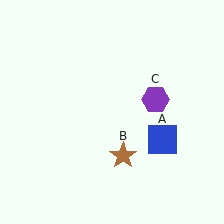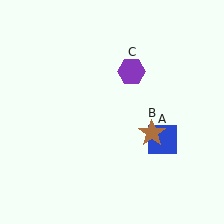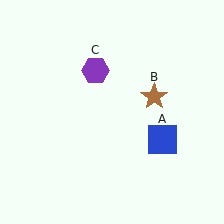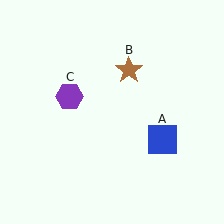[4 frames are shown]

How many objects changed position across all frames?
2 objects changed position: brown star (object B), purple hexagon (object C).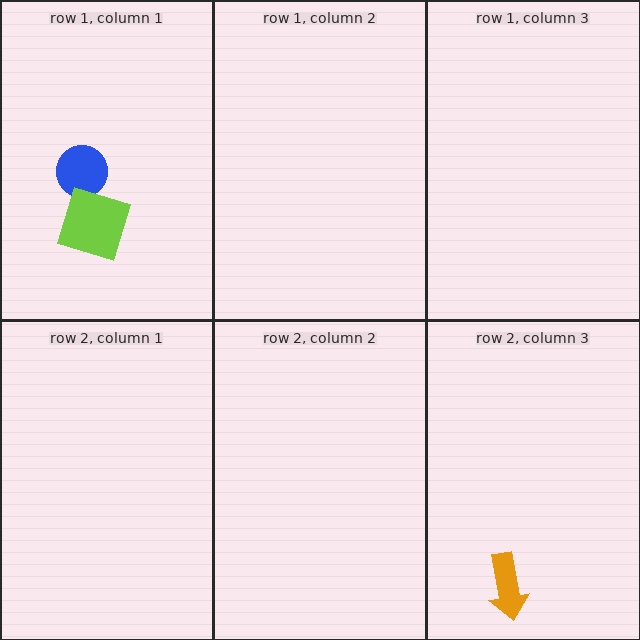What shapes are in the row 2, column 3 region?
The orange arrow.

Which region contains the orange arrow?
The row 2, column 3 region.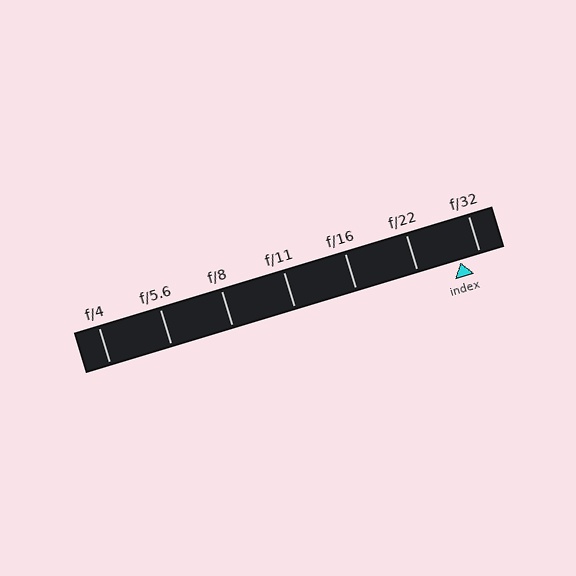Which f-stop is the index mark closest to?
The index mark is closest to f/32.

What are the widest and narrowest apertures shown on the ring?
The widest aperture shown is f/4 and the narrowest is f/32.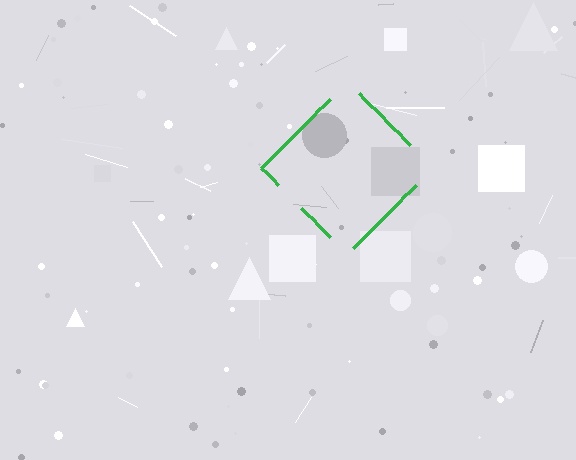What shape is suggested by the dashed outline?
The dashed outline suggests a diamond.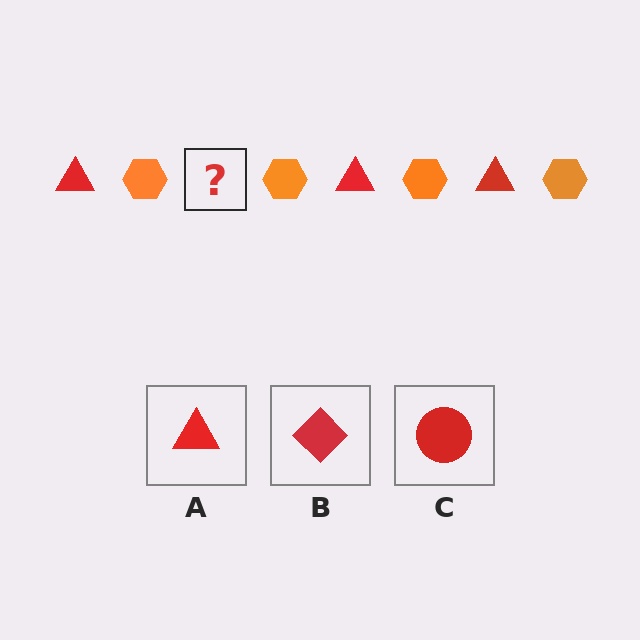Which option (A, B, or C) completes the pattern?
A.